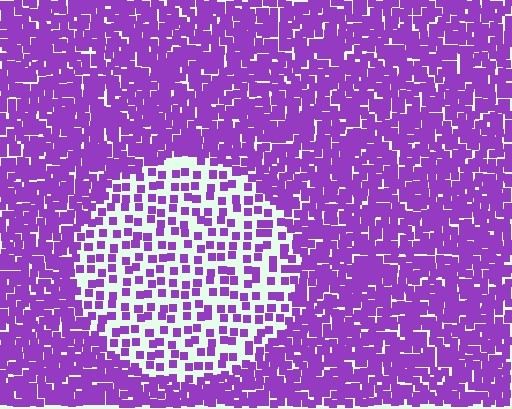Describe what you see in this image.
The image contains small purple elements arranged at two different densities. A circle-shaped region is visible where the elements are less densely packed than the surrounding area.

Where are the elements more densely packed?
The elements are more densely packed outside the circle boundary.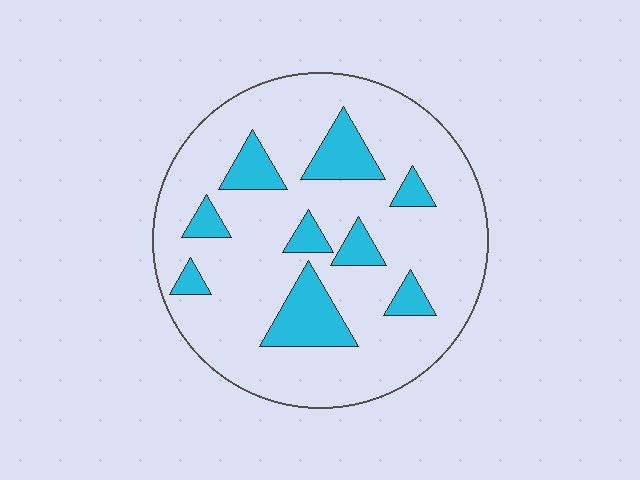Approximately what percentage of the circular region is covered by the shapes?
Approximately 20%.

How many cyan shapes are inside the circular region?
9.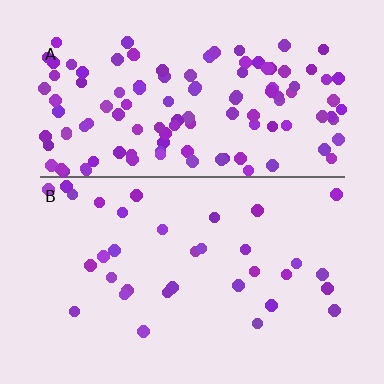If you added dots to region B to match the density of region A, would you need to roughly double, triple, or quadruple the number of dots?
Approximately quadruple.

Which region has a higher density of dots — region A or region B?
A (the top).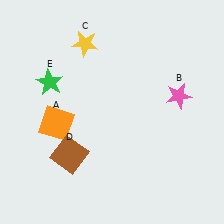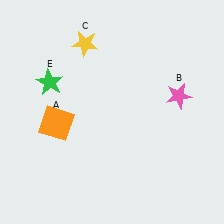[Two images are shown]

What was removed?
The brown square (D) was removed in Image 2.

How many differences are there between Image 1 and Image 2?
There is 1 difference between the two images.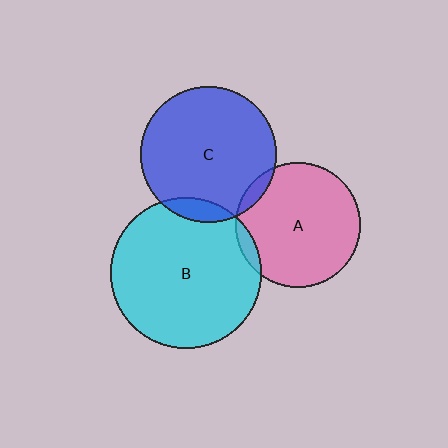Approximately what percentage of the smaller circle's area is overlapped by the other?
Approximately 5%.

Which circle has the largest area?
Circle B (cyan).